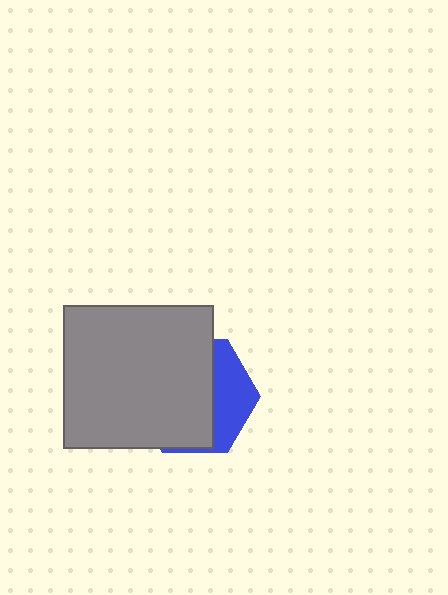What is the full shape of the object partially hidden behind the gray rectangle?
The partially hidden object is a blue hexagon.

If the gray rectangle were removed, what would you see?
You would see the complete blue hexagon.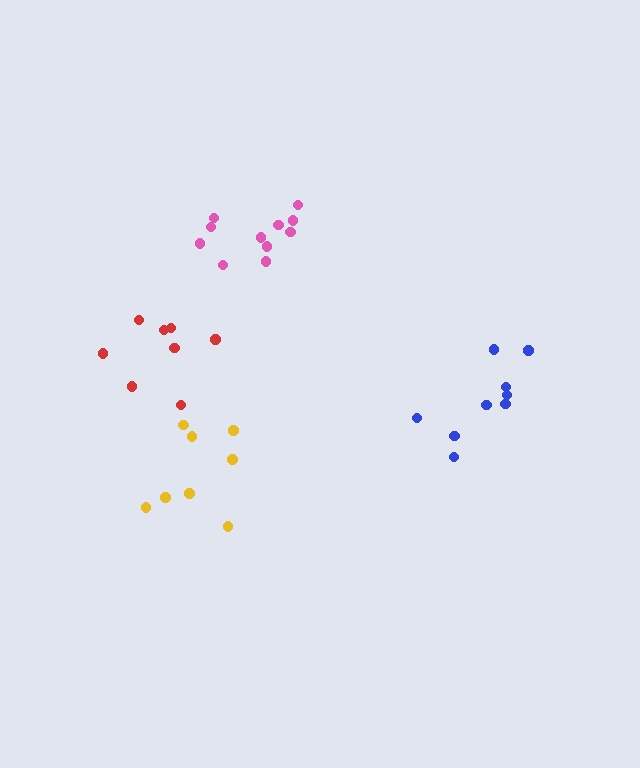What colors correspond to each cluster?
The clusters are colored: yellow, pink, blue, red.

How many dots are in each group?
Group 1: 8 dots, Group 2: 11 dots, Group 3: 9 dots, Group 4: 8 dots (36 total).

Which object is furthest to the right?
The blue cluster is rightmost.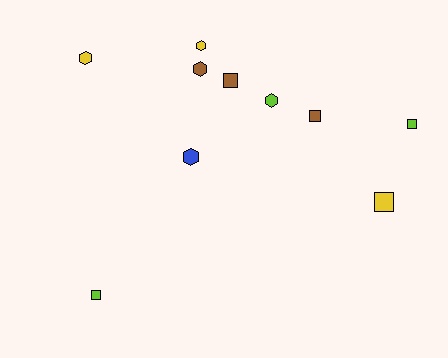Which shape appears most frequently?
Square, with 5 objects.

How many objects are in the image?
There are 10 objects.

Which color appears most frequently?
Brown, with 3 objects.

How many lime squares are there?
There are 2 lime squares.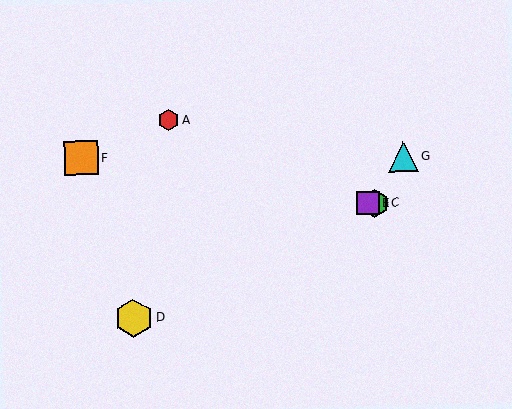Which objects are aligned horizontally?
Objects B, C, E are aligned horizontally.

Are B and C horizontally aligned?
Yes, both are at y≈203.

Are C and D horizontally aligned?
No, C is at y≈203 and D is at y≈319.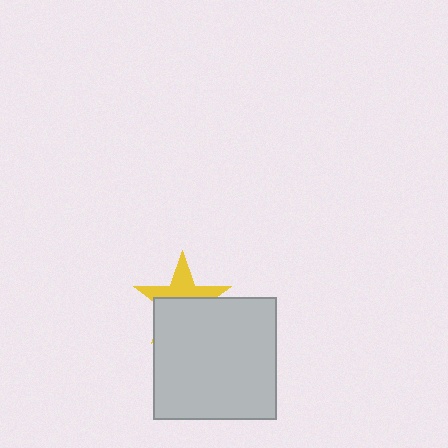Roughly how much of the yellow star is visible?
About half of it is visible (roughly 46%).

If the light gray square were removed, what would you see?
You would see the complete yellow star.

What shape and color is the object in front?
The object in front is a light gray square.